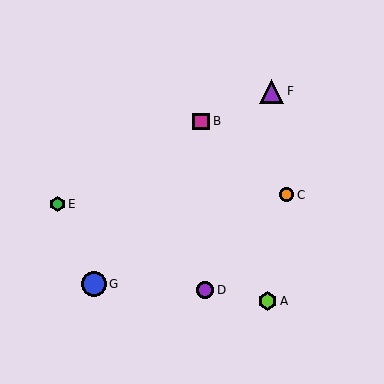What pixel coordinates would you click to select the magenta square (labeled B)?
Click at (201, 122) to select the magenta square B.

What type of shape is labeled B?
Shape B is a magenta square.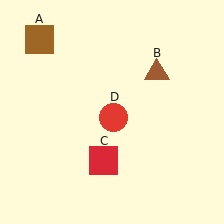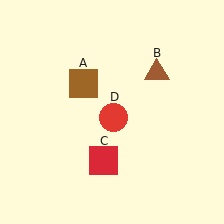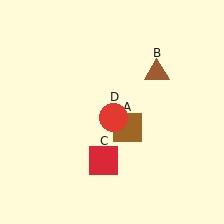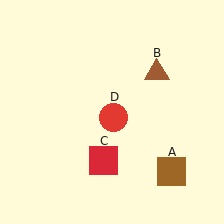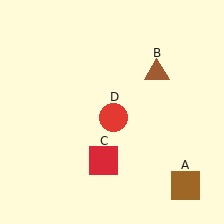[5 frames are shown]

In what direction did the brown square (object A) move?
The brown square (object A) moved down and to the right.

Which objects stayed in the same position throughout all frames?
Brown triangle (object B) and red square (object C) and red circle (object D) remained stationary.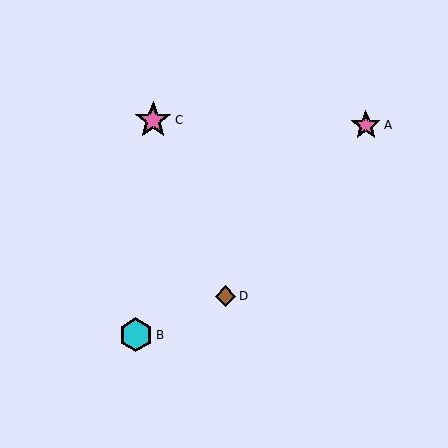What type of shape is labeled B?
Shape B is a cyan hexagon.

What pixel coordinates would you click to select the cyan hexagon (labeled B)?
Click at (136, 335) to select the cyan hexagon B.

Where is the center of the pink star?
The center of the pink star is at (366, 125).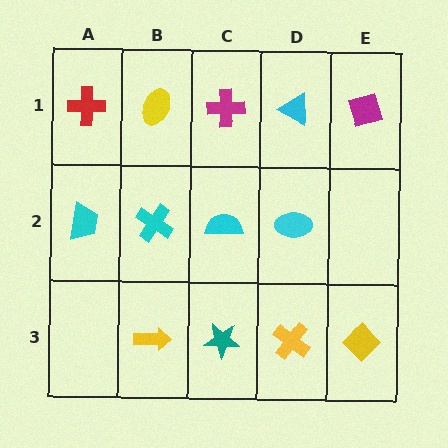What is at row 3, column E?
A yellow diamond.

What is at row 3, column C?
A teal star.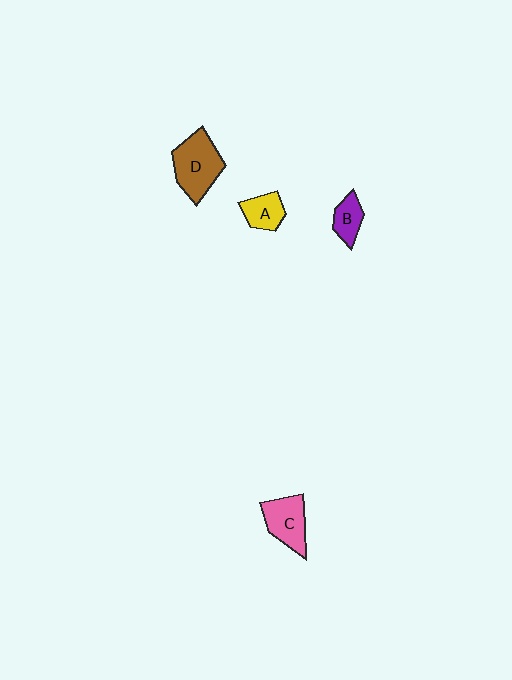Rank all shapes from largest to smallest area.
From largest to smallest: D (brown), C (pink), A (yellow), B (purple).